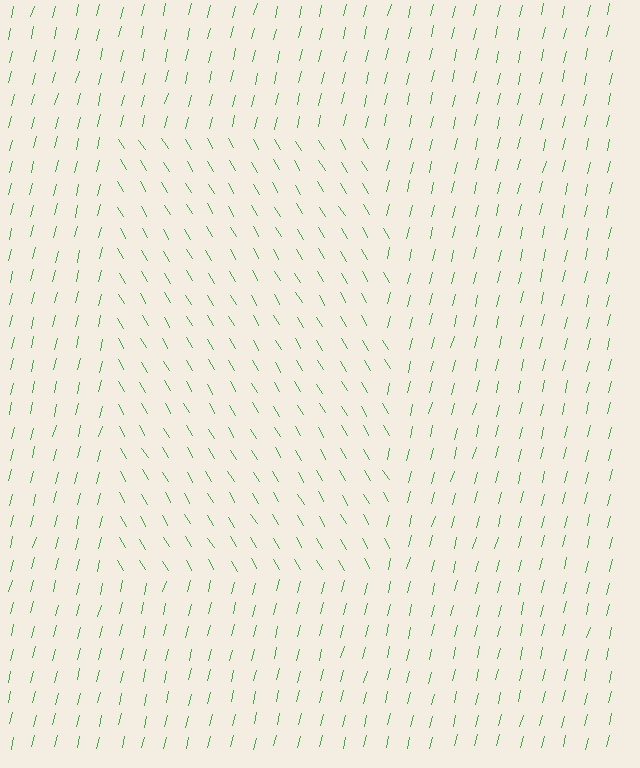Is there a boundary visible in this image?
Yes, there is a texture boundary formed by a change in line orientation.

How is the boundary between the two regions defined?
The boundary is defined purely by a change in line orientation (approximately 45 degrees difference). All lines are the same color and thickness.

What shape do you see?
I see a rectangle.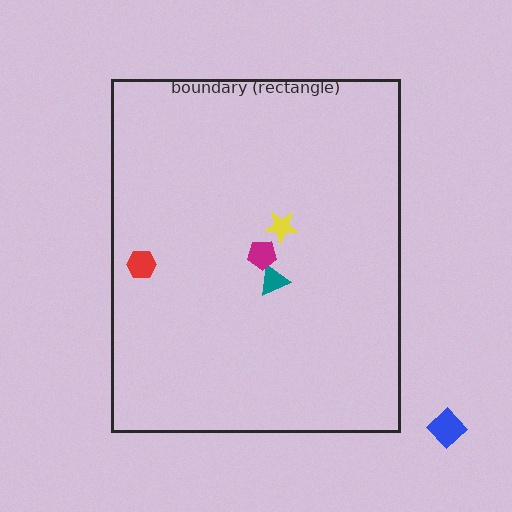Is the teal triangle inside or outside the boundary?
Inside.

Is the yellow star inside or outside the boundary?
Inside.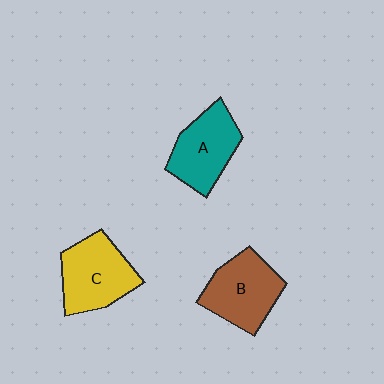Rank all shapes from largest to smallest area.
From largest to smallest: C (yellow), B (brown), A (teal).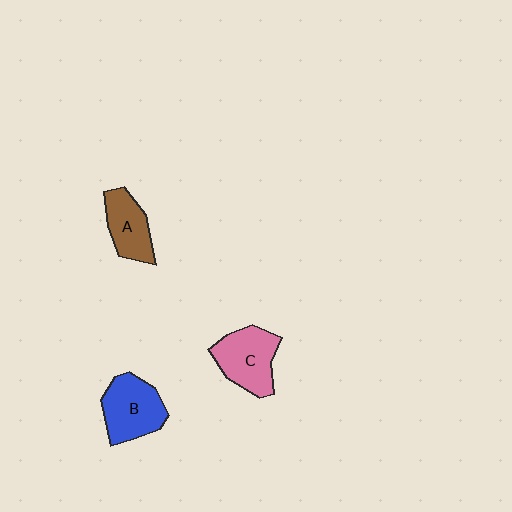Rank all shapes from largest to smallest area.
From largest to smallest: C (pink), B (blue), A (brown).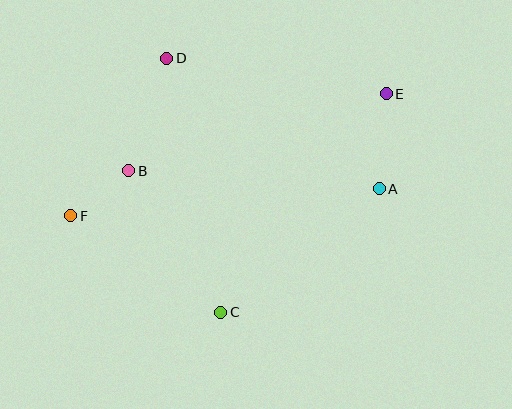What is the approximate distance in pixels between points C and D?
The distance between C and D is approximately 259 pixels.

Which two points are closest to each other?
Points B and F are closest to each other.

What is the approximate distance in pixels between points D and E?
The distance between D and E is approximately 222 pixels.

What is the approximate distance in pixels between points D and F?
The distance between D and F is approximately 184 pixels.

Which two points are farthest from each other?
Points E and F are farthest from each other.